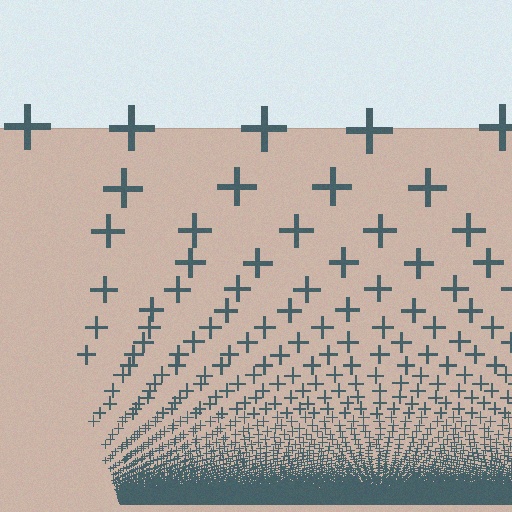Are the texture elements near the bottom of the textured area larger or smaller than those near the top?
Smaller. The gradient is inverted — elements near the bottom are smaller and denser.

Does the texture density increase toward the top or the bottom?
Density increases toward the bottom.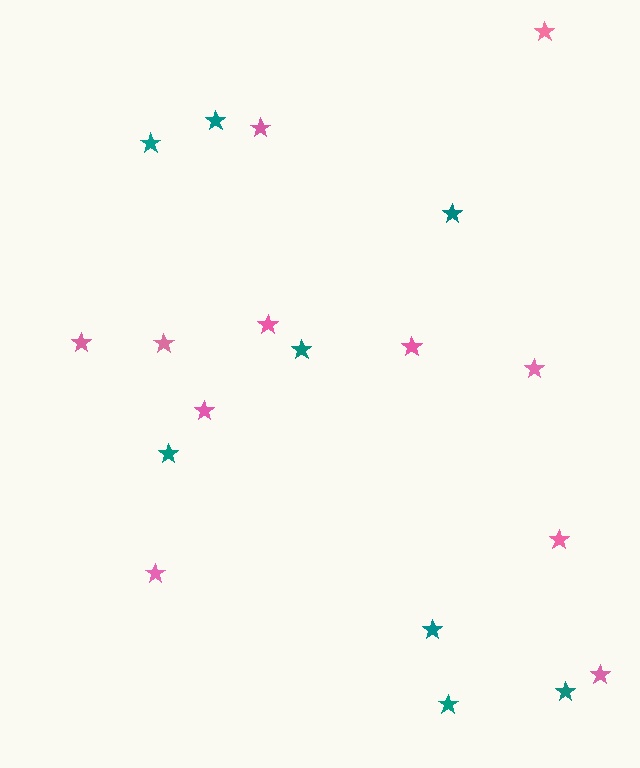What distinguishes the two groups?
There are 2 groups: one group of pink stars (11) and one group of teal stars (8).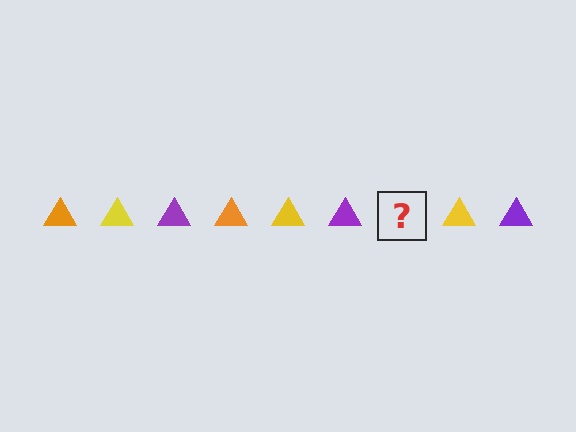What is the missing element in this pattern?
The missing element is an orange triangle.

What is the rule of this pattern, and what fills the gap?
The rule is that the pattern cycles through orange, yellow, purple triangles. The gap should be filled with an orange triangle.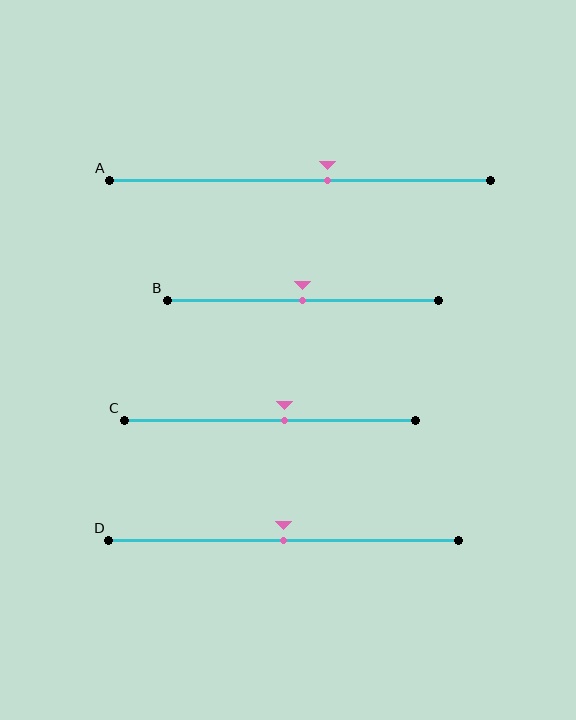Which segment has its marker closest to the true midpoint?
Segment B has its marker closest to the true midpoint.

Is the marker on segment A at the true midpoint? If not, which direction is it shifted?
No, the marker on segment A is shifted to the right by about 7% of the segment length.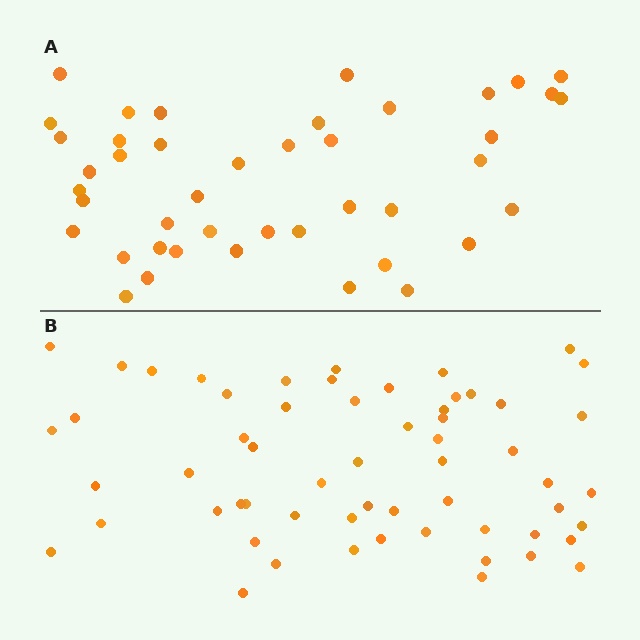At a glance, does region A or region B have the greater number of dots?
Region B (the bottom region) has more dots.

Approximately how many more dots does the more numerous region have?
Region B has approximately 15 more dots than region A.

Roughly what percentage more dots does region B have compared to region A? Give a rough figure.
About 35% more.